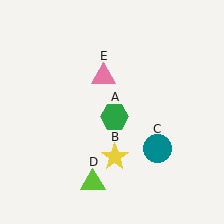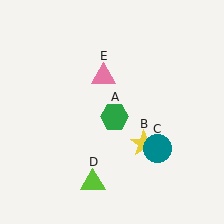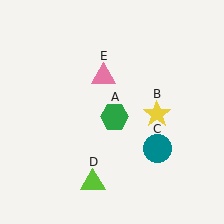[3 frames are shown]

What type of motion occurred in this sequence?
The yellow star (object B) rotated counterclockwise around the center of the scene.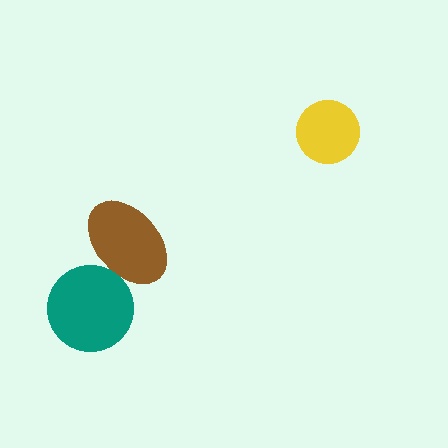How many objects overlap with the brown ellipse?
1 object overlaps with the brown ellipse.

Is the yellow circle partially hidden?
No, no other shape covers it.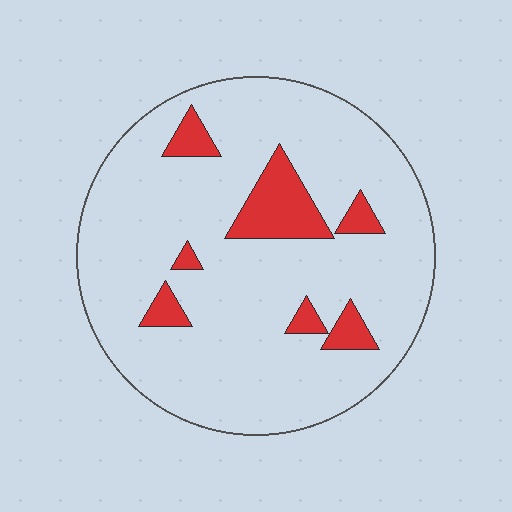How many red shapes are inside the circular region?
7.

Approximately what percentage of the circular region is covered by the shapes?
Approximately 10%.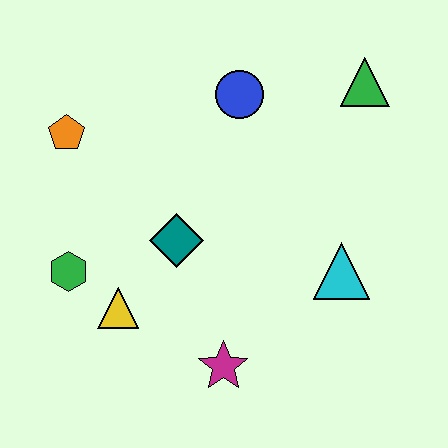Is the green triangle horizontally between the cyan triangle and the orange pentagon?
No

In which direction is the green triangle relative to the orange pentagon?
The green triangle is to the right of the orange pentagon.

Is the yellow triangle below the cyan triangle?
Yes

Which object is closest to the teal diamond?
The yellow triangle is closest to the teal diamond.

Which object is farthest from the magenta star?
The green triangle is farthest from the magenta star.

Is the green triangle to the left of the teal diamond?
No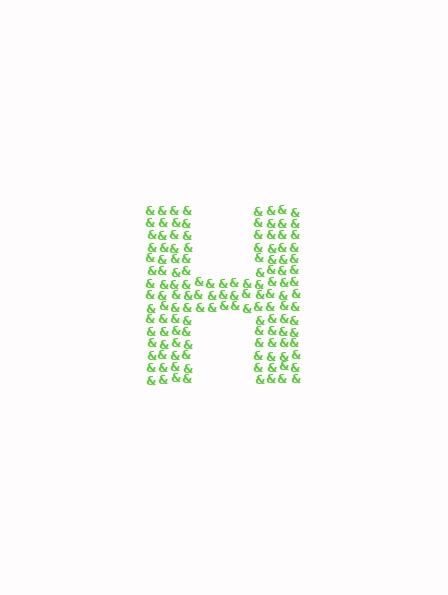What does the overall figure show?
The overall figure shows the letter H.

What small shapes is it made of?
It is made of small ampersands.